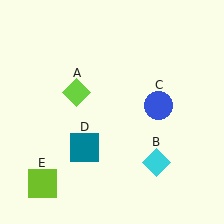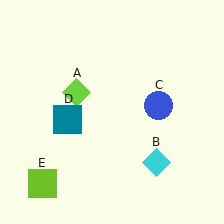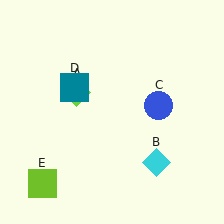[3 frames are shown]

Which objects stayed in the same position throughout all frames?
Lime diamond (object A) and cyan diamond (object B) and blue circle (object C) and lime square (object E) remained stationary.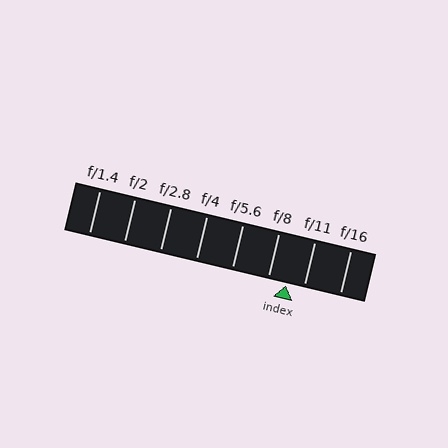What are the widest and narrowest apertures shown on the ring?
The widest aperture shown is f/1.4 and the narrowest is f/16.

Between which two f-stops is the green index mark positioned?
The index mark is between f/8 and f/11.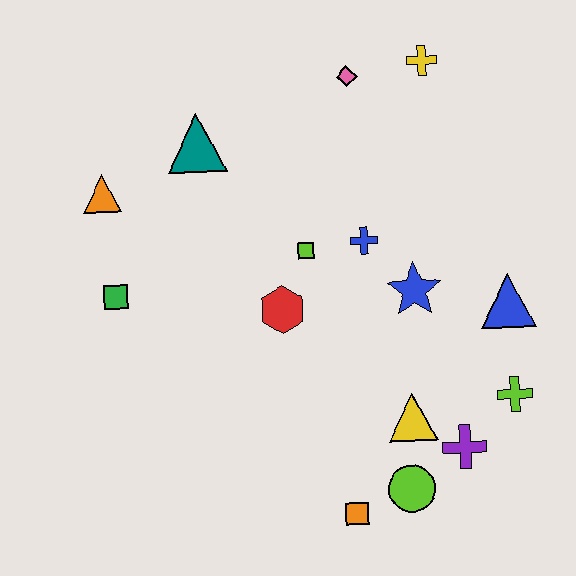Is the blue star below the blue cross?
Yes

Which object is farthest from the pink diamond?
The orange square is farthest from the pink diamond.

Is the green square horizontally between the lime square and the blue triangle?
No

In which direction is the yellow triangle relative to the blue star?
The yellow triangle is below the blue star.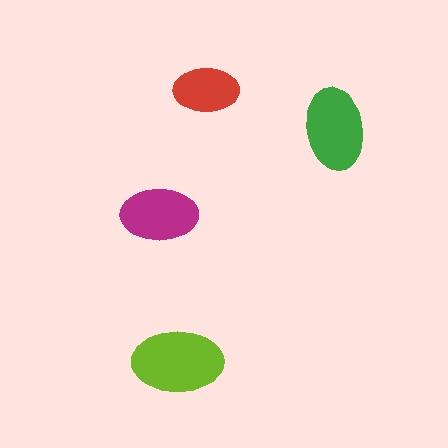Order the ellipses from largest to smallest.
the lime one, the green one, the magenta one, the red one.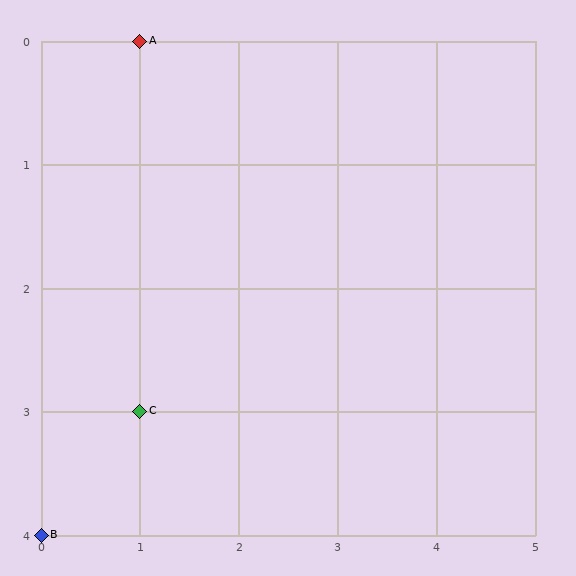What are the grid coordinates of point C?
Point C is at grid coordinates (1, 3).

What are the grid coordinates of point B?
Point B is at grid coordinates (0, 4).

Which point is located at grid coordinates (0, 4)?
Point B is at (0, 4).